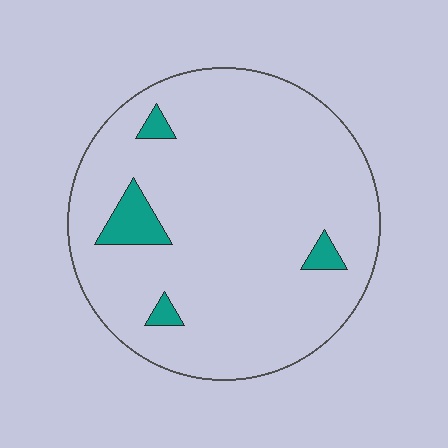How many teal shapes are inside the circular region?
4.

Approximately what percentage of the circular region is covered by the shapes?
Approximately 5%.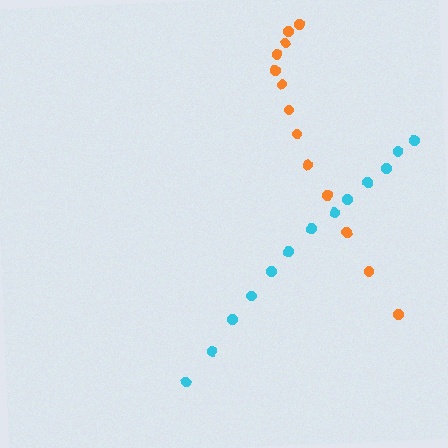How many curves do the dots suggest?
There are 2 distinct paths.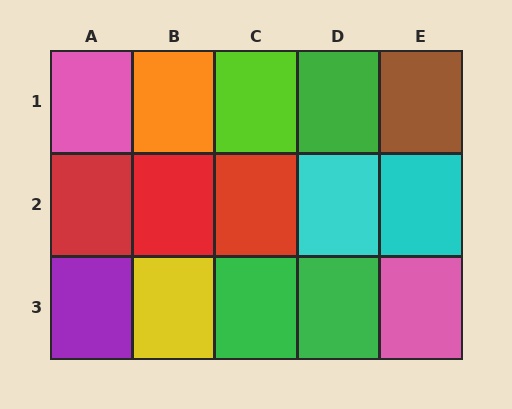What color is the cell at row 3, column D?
Green.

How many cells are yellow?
1 cell is yellow.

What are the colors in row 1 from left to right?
Pink, orange, lime, green, brown.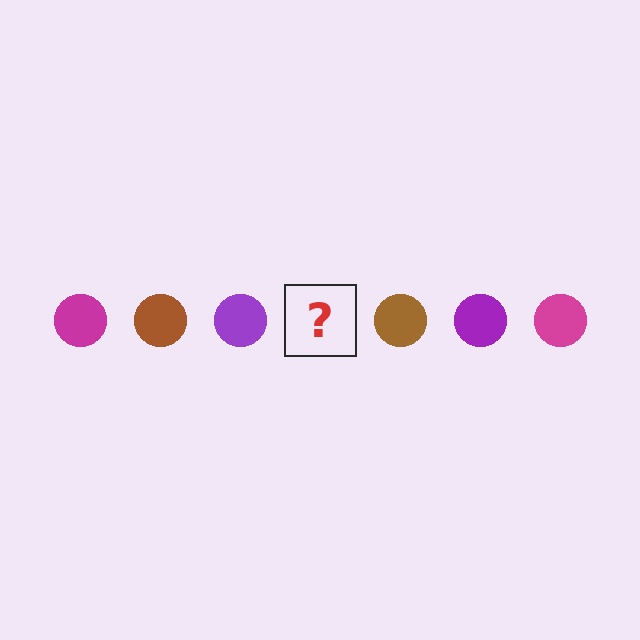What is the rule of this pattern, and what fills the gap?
The rule is that the pattern cycles through magenta, brown, purple circles. The gap should be filled with a magenta circle.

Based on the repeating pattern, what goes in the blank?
The blank should be a magenta circle.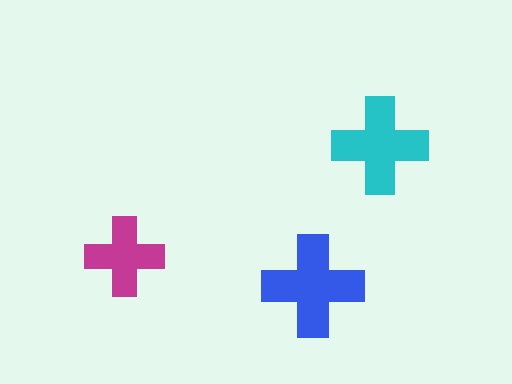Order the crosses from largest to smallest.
the blue one, the cyan one, the magenta one.